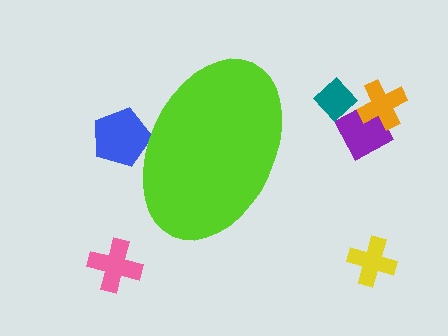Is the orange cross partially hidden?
No, the orange cross is fully visible.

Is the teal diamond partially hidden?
No, the teal diamond is fully visible.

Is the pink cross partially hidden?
No, the pink cross is fully visible.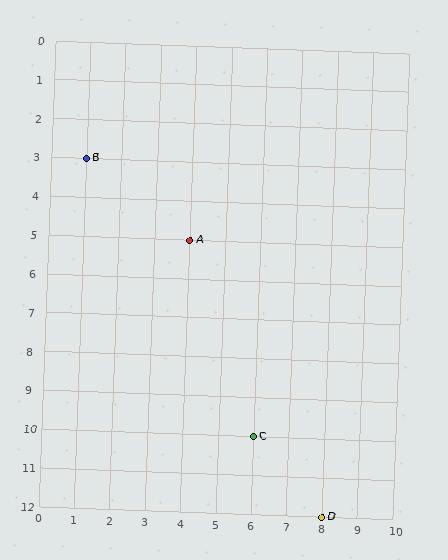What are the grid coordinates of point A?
Point A is at grid coordinates (4, 5).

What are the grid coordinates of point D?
Point D is at grid coordinates (8, 12).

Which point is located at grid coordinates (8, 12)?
Point D is at (8, 12).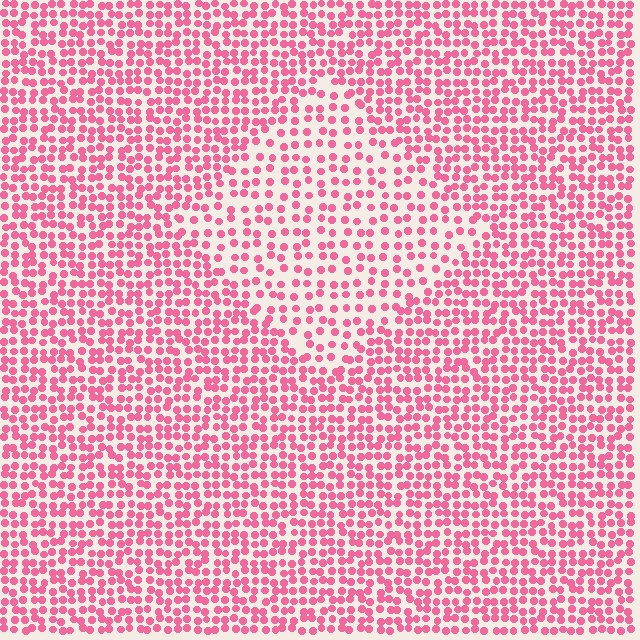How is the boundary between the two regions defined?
The boundary is defined by a change in element density (approximately 1.7x ratio). All elements are the same color, size, and shape.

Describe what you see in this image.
The image contains small pink elements arranged at two different densities. A diamond-shaped region is visible where the elements are less densely packed than the surrounding area.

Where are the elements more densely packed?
The elements are more densely packed outside the diamond boundary.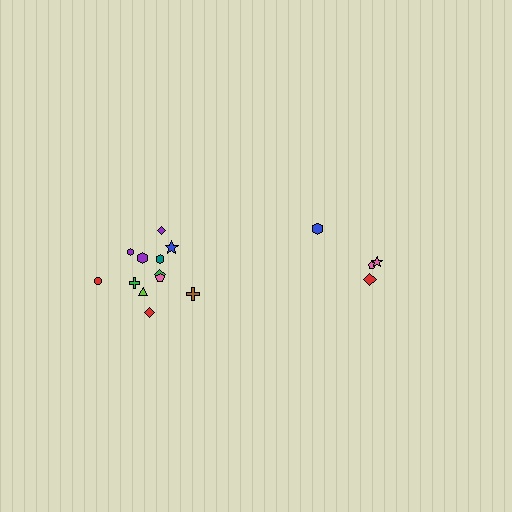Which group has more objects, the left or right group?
The left group.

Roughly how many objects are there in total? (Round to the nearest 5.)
Roughly 15 objects in total.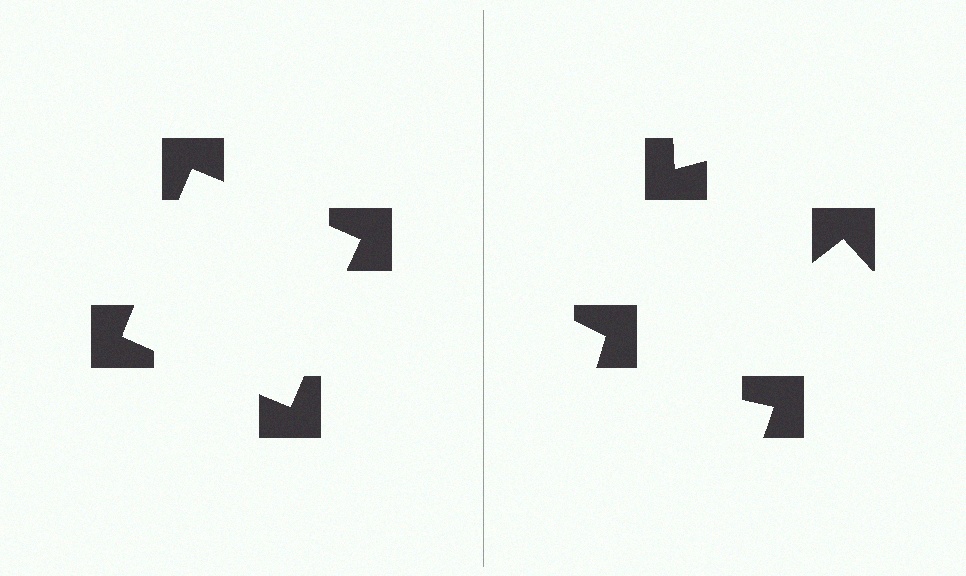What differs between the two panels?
The notched squares are positioned identically on both sides; only the wedge orientations differ. On the left they align to a square; on the right they are misaligned.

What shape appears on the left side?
An illusory square.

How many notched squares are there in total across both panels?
8 — 4 on each side.